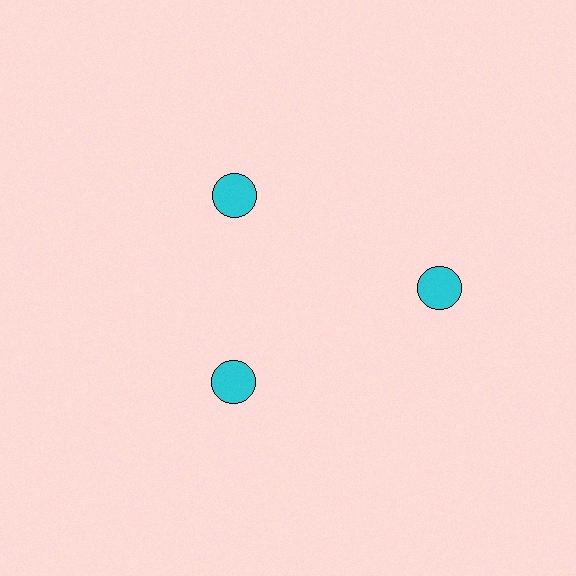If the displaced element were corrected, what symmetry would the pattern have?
It would have 3-fold rotational symmetry — the pattern would map onto itself every 120 degrees.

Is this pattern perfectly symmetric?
No. The 3 cyan circles are arranged in a ring, but one element near the 3 o'clock position is pushed outward from the center, breaking the 3-fold rotational symmetry.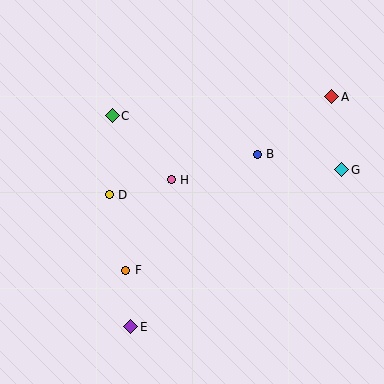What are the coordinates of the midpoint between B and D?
The midpoint between B and D is at (183, 175).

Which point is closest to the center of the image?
Point H at (171, 180) is closest to the center.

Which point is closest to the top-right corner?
Point A is closest to the top-right corner.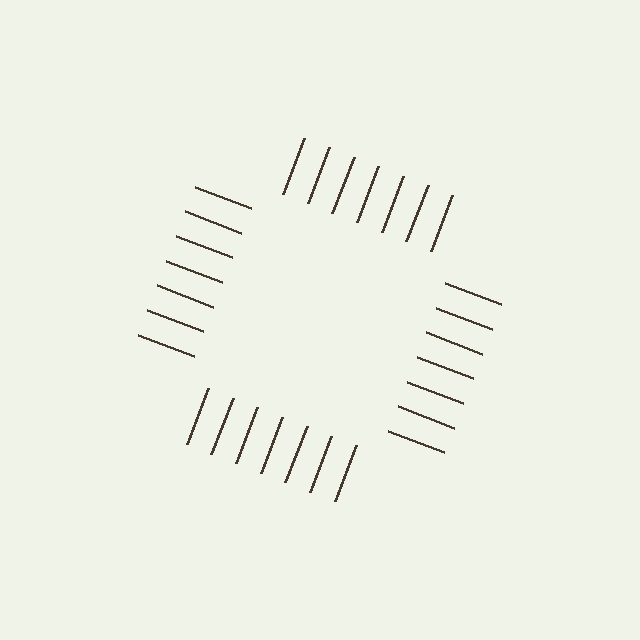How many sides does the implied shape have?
4 sides — the line-ends trace a square.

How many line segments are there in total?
28 — 7 along each of the 4 edges.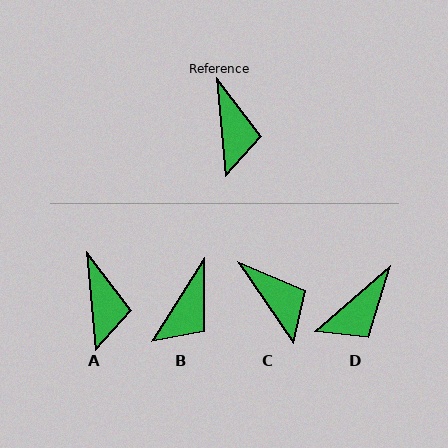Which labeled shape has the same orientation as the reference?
A.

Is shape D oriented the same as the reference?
No, it is off by about 54 degrees.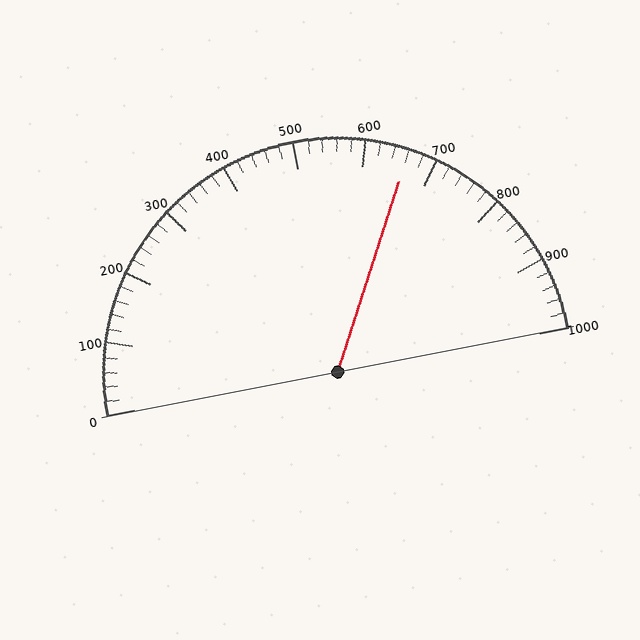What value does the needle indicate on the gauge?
The needle indicates approximately 660.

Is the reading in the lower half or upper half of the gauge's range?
The reading is in the upper half of the range (0 to 1000).